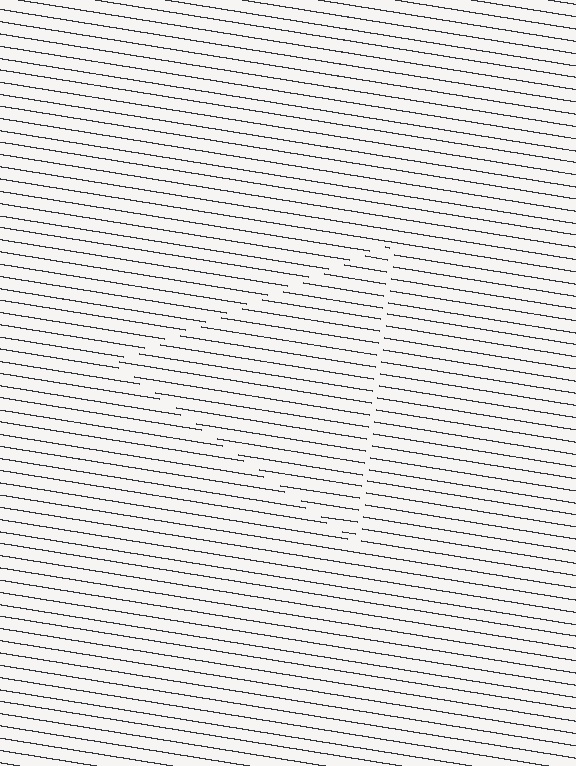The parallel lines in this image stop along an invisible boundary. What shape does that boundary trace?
An illusory triangle. The interior of the shape contains the same grating, shifted by half a period — the contour is defined by the phase discontinuity where line-ends from the inner and outer gratings abut.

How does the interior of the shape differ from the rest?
The interior of the shape contains the same grating, shifted by half a period — the contour is defined by the phase discontinuity where line-ends from the inner and outer gratings abut.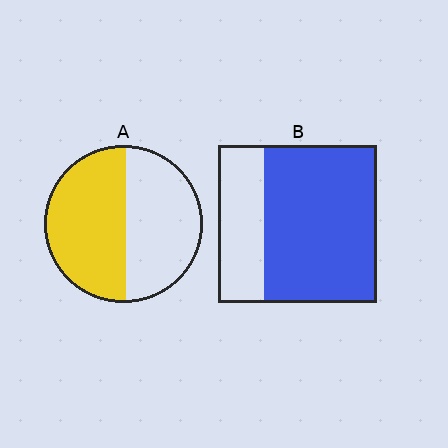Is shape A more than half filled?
Roughly half.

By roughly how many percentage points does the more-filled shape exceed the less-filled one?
By roughly 20 percentage points (B over A).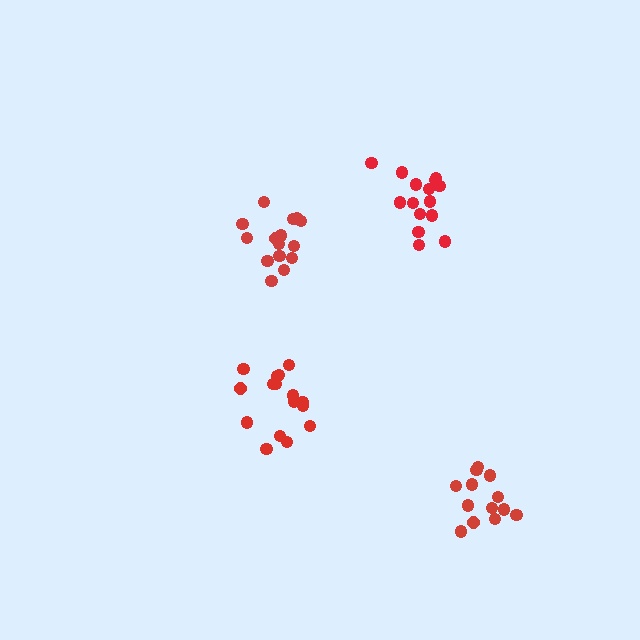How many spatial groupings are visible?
There are 4 spatial groupings.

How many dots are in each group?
Group 1: 16 dots, Group 2: 13 dots, Group 3: 15 dots, Group 4: 15 dots (59 total).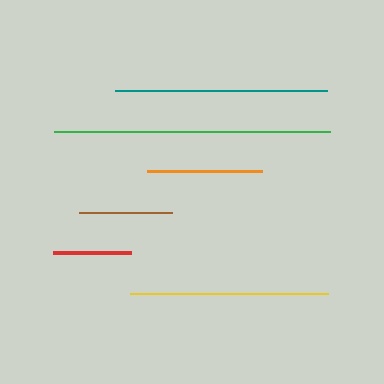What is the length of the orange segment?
The orange segment is approximately 115 pixels long.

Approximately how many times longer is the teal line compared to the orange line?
The teal line is approximately 1.8 times the length of the orange line.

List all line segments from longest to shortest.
From longest to shortest: green, teal, yellow, orange, brown, red.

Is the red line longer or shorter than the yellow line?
The yellow line is longer than the red line.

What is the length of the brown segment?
The brown segment is approximately 93 pixels long.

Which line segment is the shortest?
The red line is the shortest at approximately 79 pixels.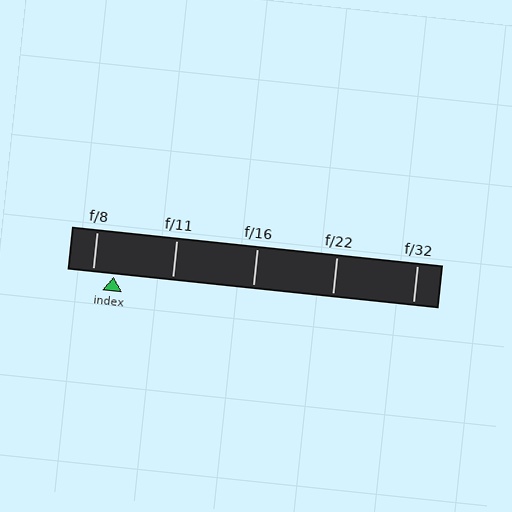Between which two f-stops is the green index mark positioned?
The index mark is between f/8 and f/11.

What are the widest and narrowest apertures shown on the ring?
The widest aperture shown is f/8 and the narrowest is f/32.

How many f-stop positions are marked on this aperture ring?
There are 5 f-stop positions marked.